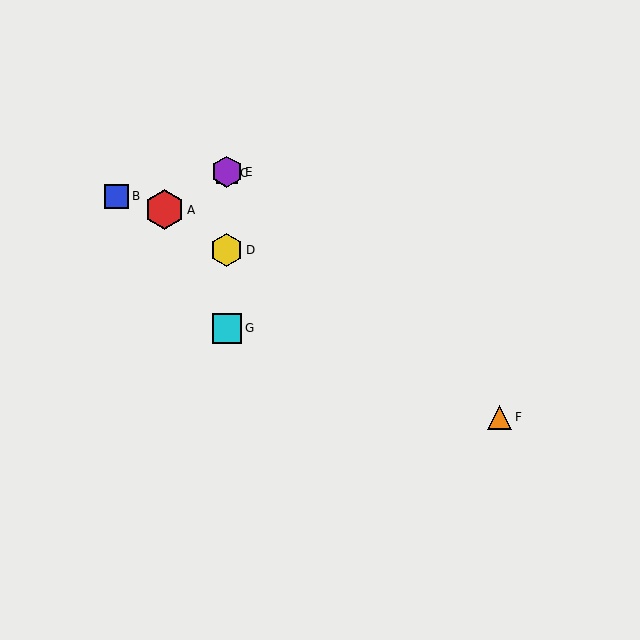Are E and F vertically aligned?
No, E is at x≈227 and F is at x≈500.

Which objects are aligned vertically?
Objects C, D, E, G are aligned vertically.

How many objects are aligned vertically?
4 objects (C, D, E, G) are aligned vertically.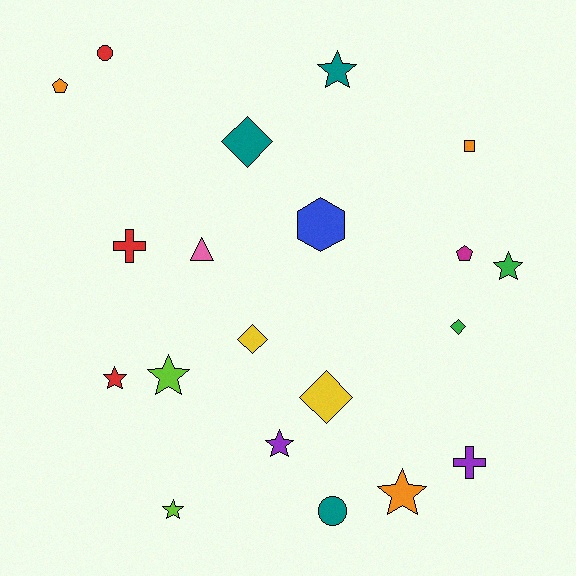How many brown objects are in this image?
There are no brown objects.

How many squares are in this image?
There is 1 square.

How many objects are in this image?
There are 20 objects.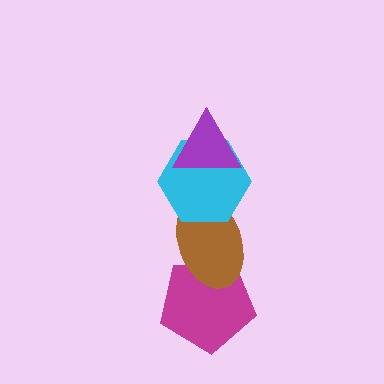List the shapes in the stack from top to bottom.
From top to bottom: the purple triangle, the cyan hexagon, the brown ellipse, the magenta pentagon.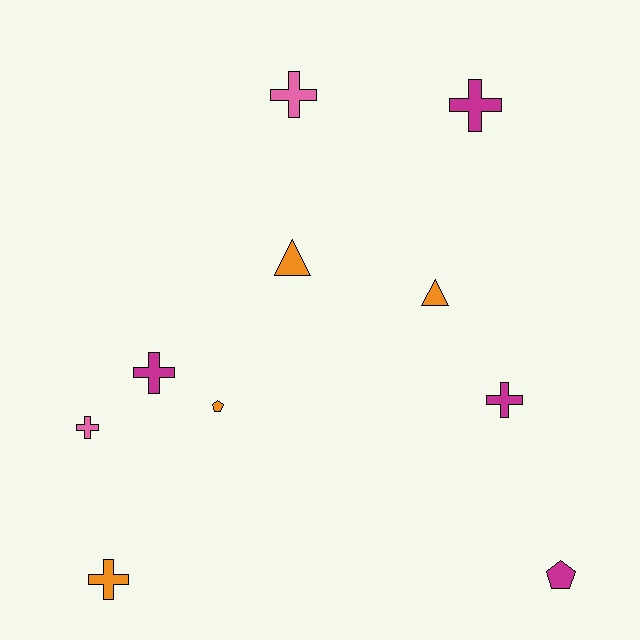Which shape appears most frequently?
Cross, with 6 objects.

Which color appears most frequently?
Magenta, with 4 objects.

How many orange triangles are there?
There are 2 orange triangles.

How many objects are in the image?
There are 10 objects.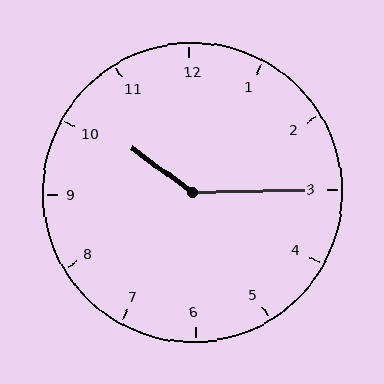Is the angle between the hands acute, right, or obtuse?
It is obtuse.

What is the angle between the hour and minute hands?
Approximately 142 degrees.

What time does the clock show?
10:15.